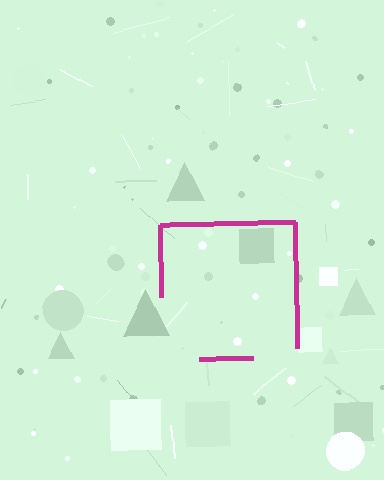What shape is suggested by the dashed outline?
The dashed outline suggests a square.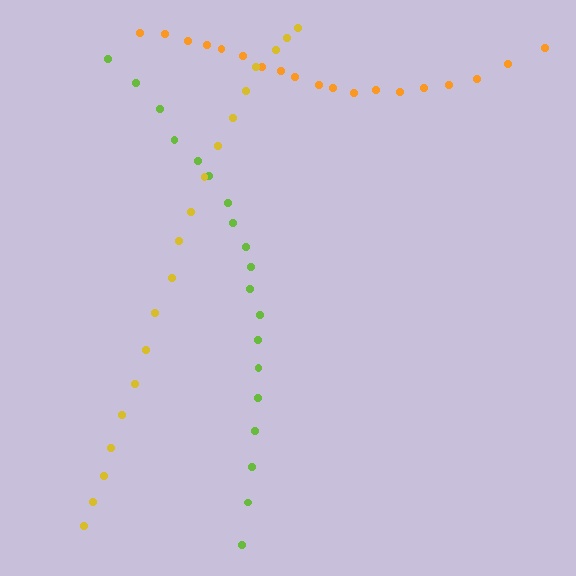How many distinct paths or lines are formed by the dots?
There are 3 distinct paths.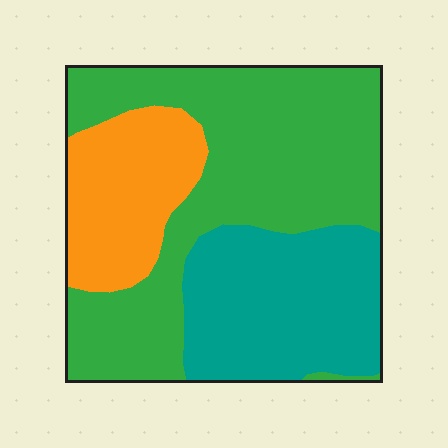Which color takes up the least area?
Orange, at roughly 20%.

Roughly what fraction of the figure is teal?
Teal covers about 30% of the figure.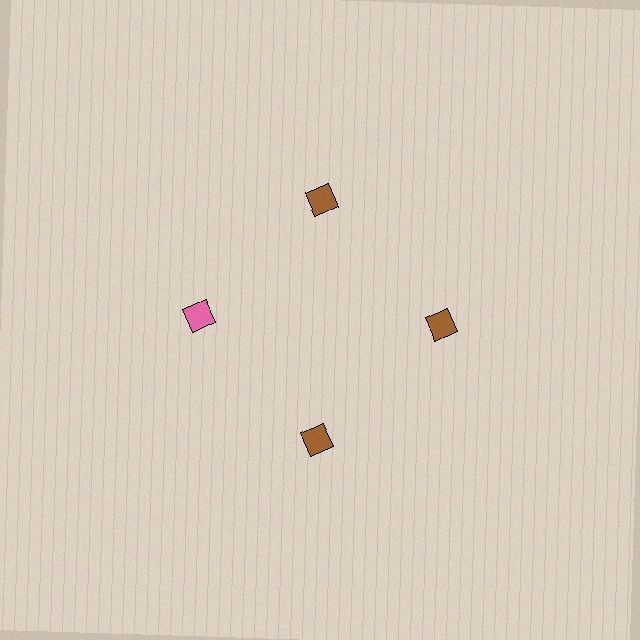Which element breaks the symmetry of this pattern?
The pink diamond at roughly the 9 o'clock position breaks the symmetry. All other shapes are brown diamonds.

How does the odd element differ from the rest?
It has a different color: pink instead of brown.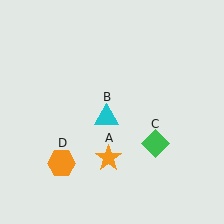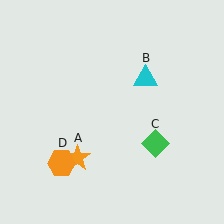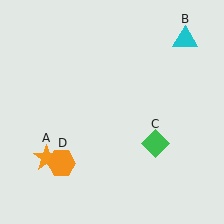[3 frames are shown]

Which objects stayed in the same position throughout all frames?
Green diamond (object C) and orange hexagon (object D) remained stationary.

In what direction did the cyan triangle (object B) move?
The cyan triangle (object B) moved up and to the right.